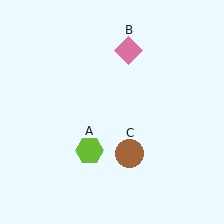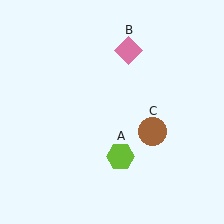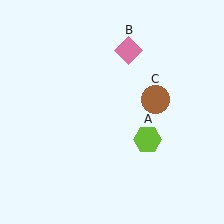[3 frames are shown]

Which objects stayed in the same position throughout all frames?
Pink diamond (object B) remained stationary.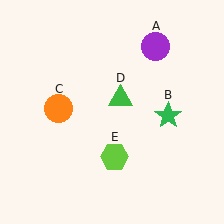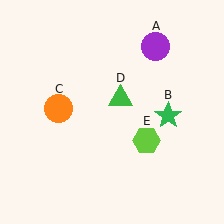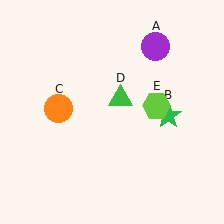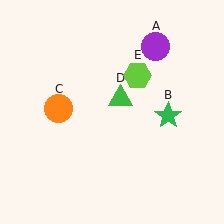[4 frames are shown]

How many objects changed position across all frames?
1 object changed position: lime hexagon (object E).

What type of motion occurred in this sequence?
The lime hexagon (object E) rotated counterclockwise around the center of the scene.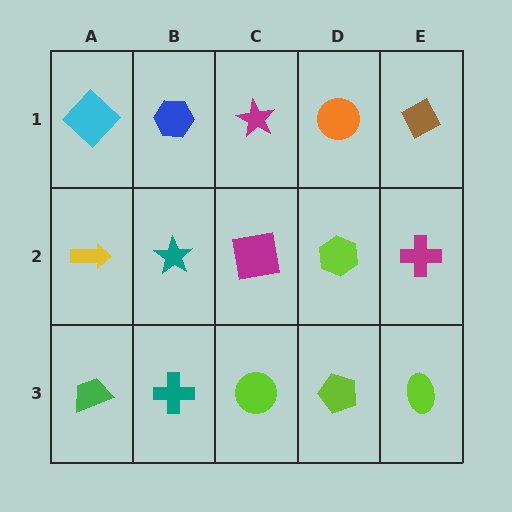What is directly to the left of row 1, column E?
An orange circle.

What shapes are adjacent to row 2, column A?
A cyan diamond (row 1, column A), a green trapezoid (row 3, column A), a teal star (row 2, column B).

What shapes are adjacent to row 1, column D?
A lime hexagon (row 2, column D), a magenta star (row 1, column C), a brown diamond (row 1, column E).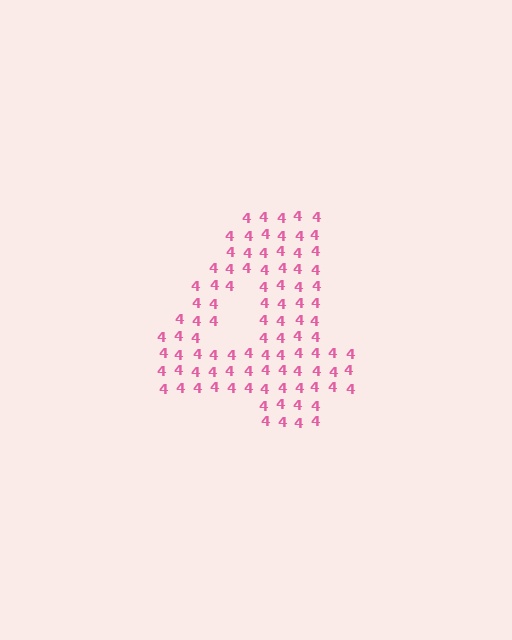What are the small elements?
The small elements are digit 4's.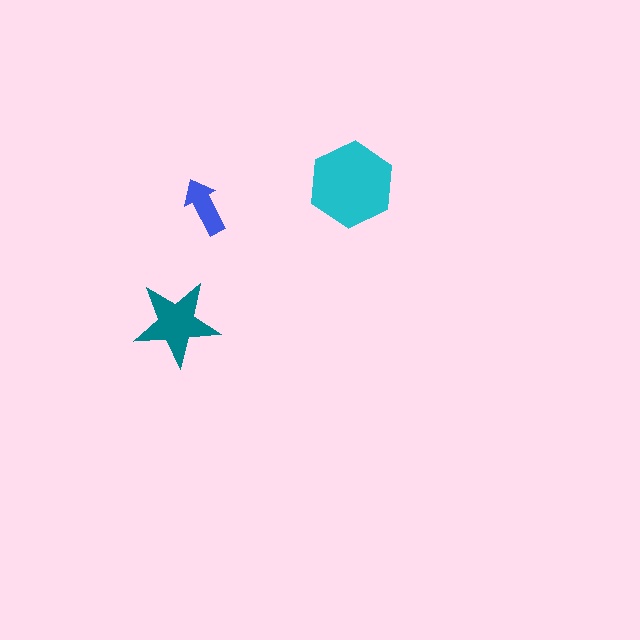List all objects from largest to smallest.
The cyan hexagon, the teal star, the blue arrow.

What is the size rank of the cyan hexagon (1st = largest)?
1st.